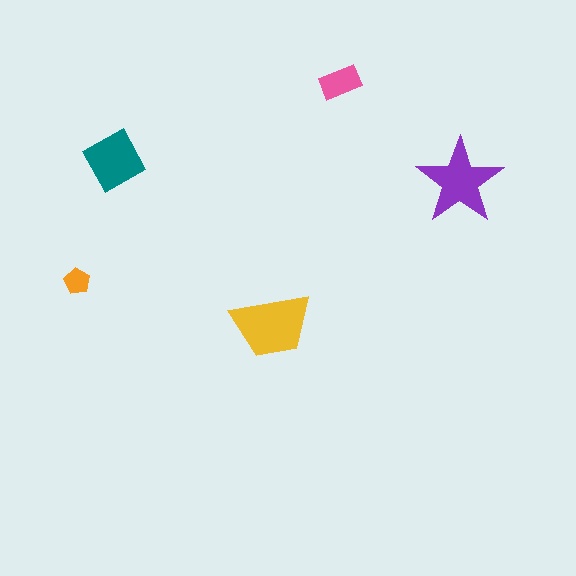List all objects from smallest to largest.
The orange pentagon, the pink rectangle, the teal square, the purple star, the yellow trapezoid.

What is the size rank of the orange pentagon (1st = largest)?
5th.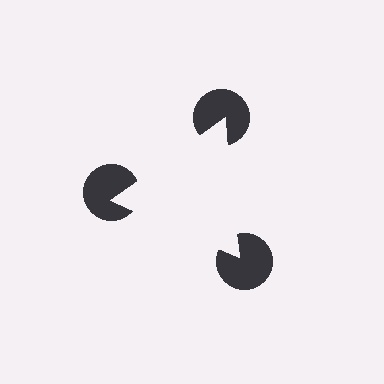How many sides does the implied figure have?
3 sides.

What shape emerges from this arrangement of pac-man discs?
An illusory triangle — its edges are inferred from the aligned wedge cuts in the pac-man discs, not physically drawn.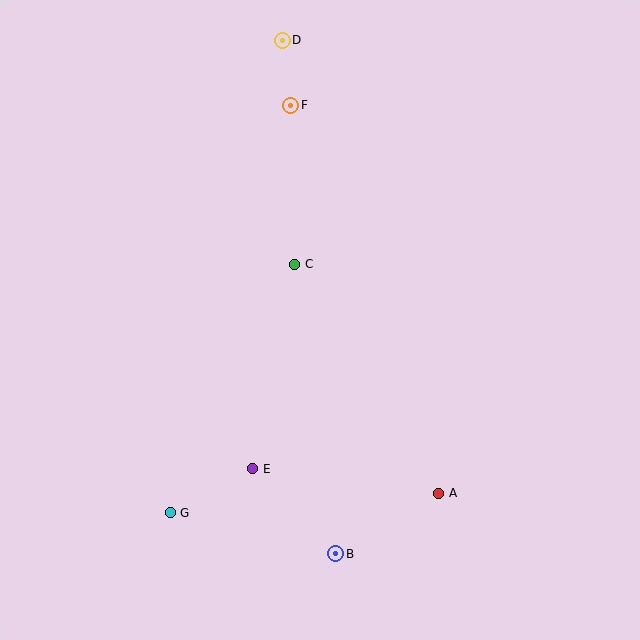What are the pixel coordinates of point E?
Point E is at (253, 469).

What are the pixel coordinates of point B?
Point B is at (336, 554).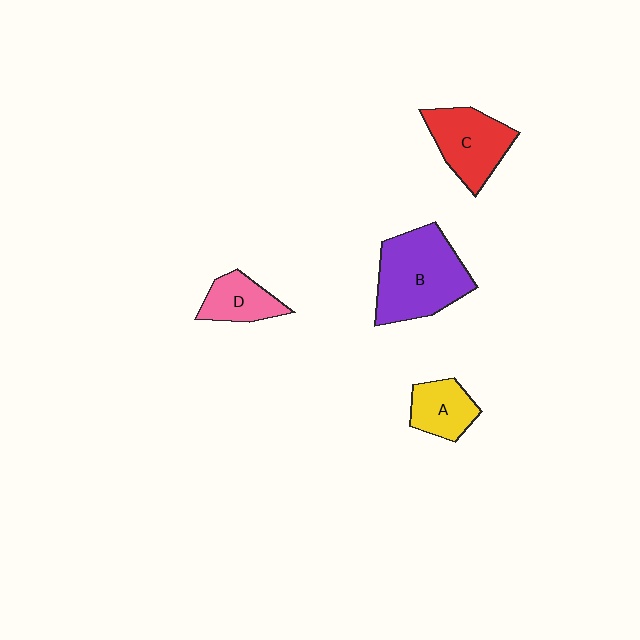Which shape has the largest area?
Shape B (purple).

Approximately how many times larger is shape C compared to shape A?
Approximately 1.5 times.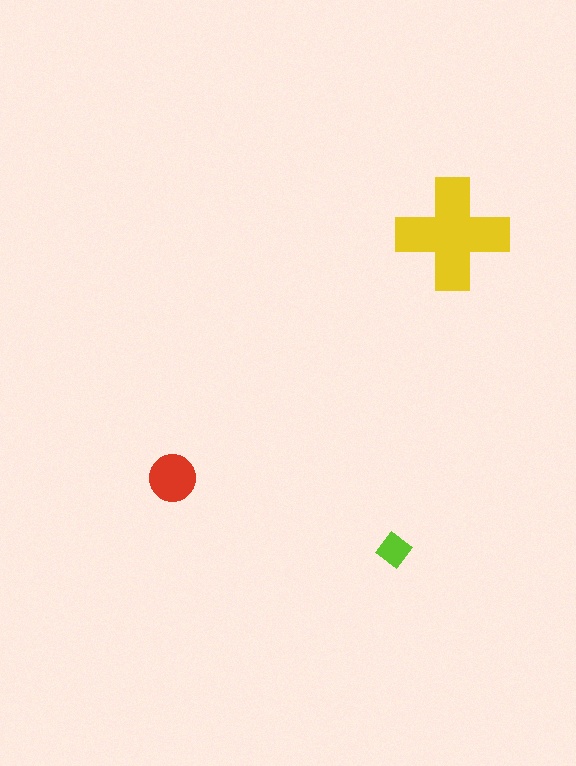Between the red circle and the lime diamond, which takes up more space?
The red circle.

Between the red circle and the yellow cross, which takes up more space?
The yellow cross.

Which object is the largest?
The yellow cross.